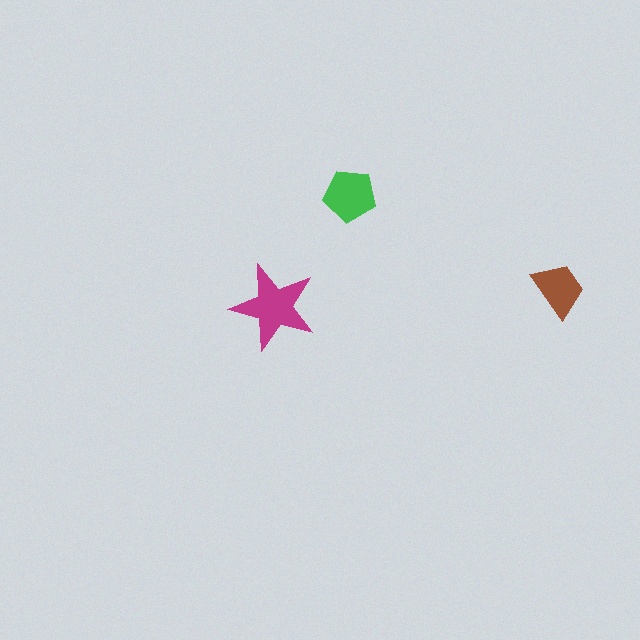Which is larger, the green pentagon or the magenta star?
The magenta star.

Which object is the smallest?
The brown trapezoid.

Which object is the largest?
The magenta star.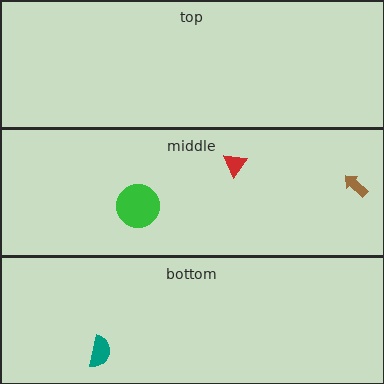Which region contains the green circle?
The middle region.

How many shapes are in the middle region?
3.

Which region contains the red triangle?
The middle region.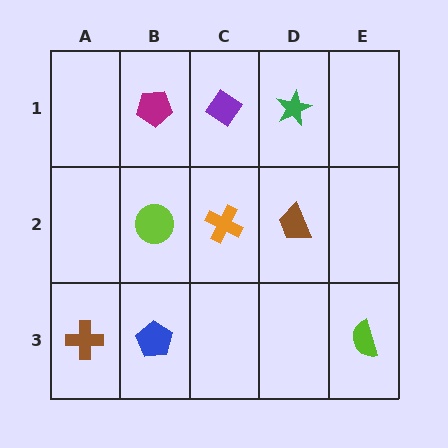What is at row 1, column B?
A magenta pentagon.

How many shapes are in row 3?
3 shapes.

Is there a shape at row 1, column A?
No, that cell is empty.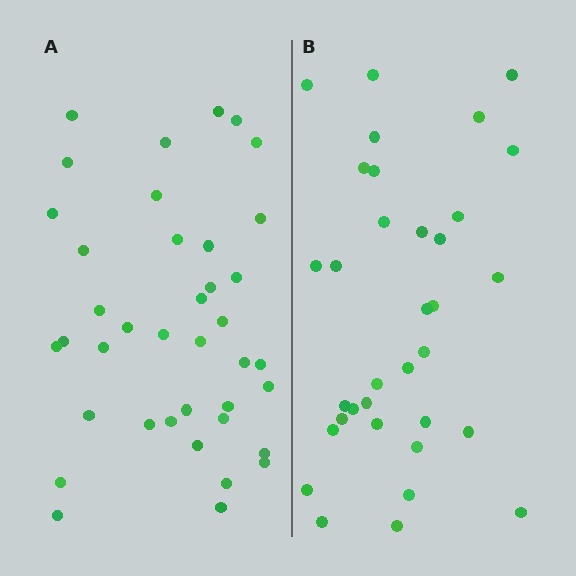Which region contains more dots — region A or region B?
Region A (the left region) has more dots.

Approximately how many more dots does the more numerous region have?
Region A has about 5 more dots than region B.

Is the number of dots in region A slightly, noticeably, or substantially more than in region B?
Region A has only slightly more — the two regions are fairly close. The ratio is roughly 1.1 to 1.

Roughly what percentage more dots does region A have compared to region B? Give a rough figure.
About 15% more.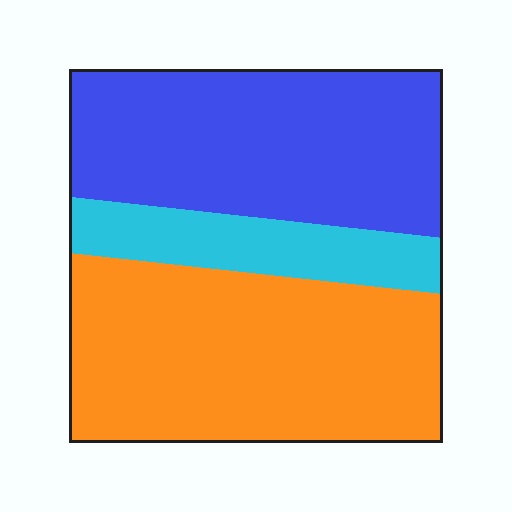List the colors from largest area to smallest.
From largest to smallest: orange, blue, cyan.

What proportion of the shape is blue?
Blue covers 40% of the shape.